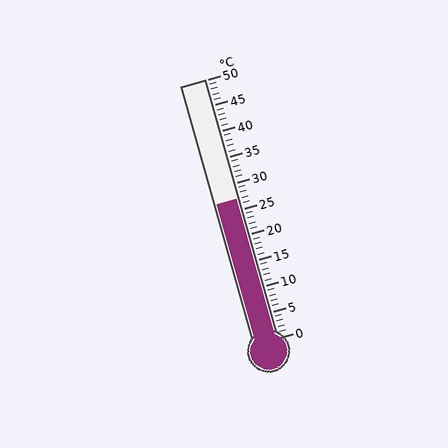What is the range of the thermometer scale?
The thermometer scale ranges from 0°C to 50°C.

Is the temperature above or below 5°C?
The temperature is above 5°C.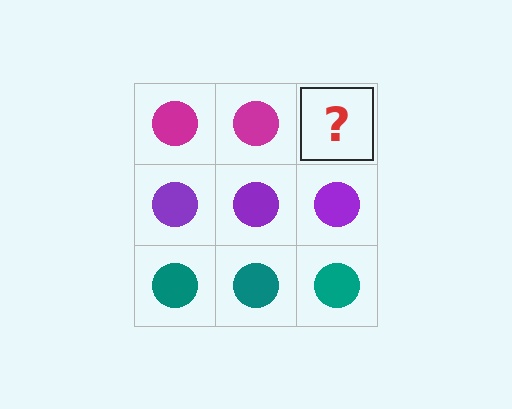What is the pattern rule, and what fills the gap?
The rule is that each row has a consistent color. The gap should be filled with a magenta circle.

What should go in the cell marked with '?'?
The missing cell should contain a magenta circle.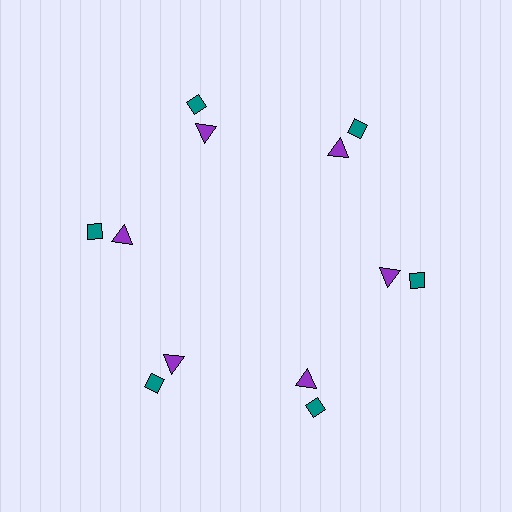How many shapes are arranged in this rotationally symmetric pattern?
There are 12 shapes, arranged in 6 groups of 2.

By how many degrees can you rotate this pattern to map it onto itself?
The pattern maps onto itself every 60 degrees of rotation.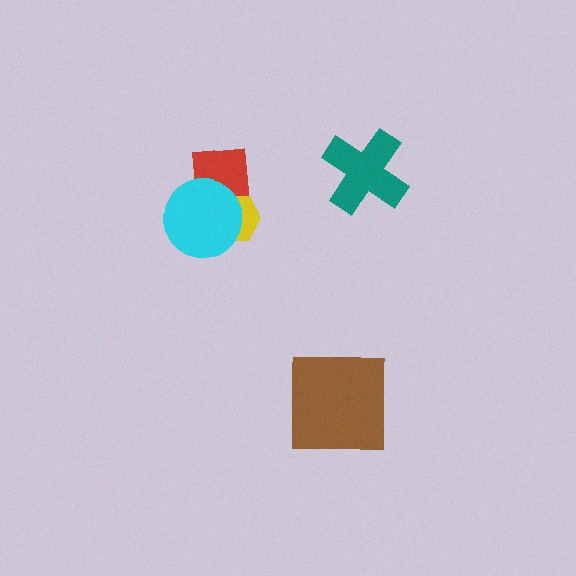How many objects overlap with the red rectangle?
2 objects overlap with the red rectangle.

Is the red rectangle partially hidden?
Yes, it is partially covered by another shape.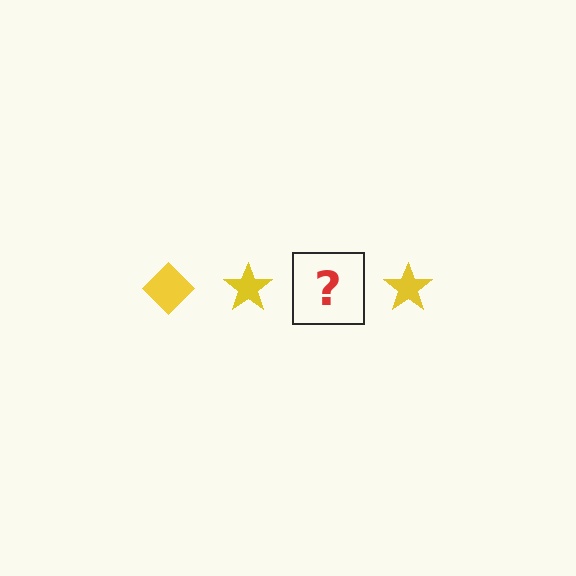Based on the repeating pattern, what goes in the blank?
The blank should be a yellow diamond.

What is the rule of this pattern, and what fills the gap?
The rule is that the pattern cycles through diamond, star shapes in yellow. The gap should be filled with a yellow diamond.